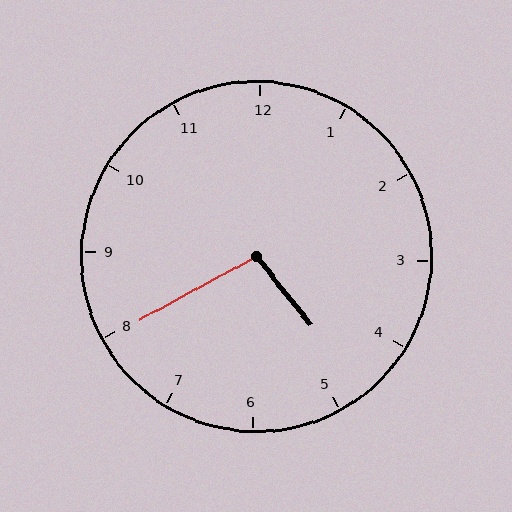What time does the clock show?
4:40.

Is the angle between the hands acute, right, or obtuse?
It is obtuse.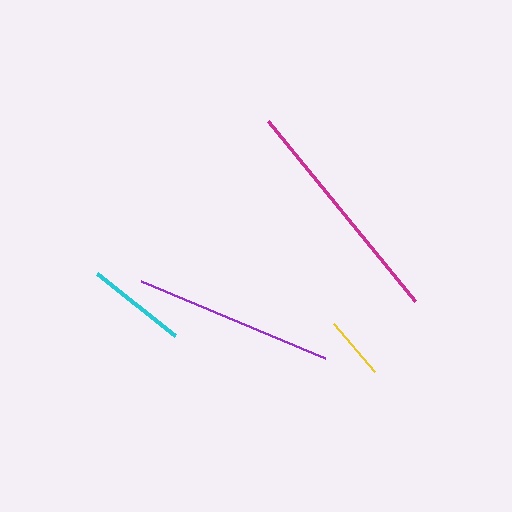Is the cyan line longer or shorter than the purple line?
The purple line is longer than the cyan line.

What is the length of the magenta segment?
The magenta segment is approximately 233 pixels long.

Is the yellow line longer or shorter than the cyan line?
The cyan line is longer than the yellow line.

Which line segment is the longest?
The magenta line is the longest at approximately 233 pixels.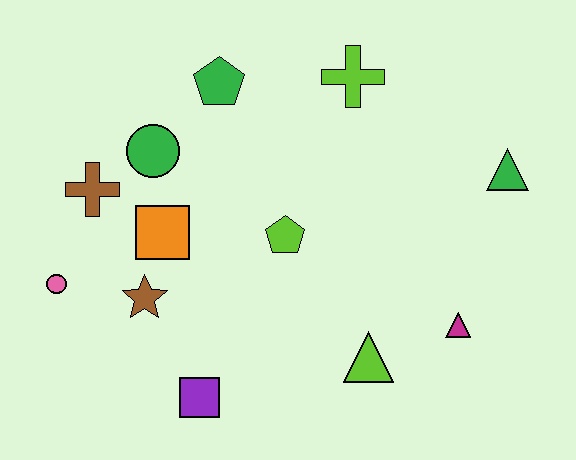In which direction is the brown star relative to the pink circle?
The brown star is to the right of the pink circle.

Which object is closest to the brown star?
The orange square is closest to the brown star.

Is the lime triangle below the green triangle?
Yes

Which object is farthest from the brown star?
The green triangle is farthest from the brown star.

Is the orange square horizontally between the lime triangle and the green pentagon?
No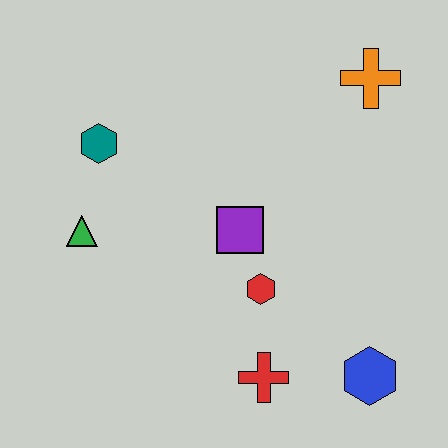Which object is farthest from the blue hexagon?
The teal hexagon is farthest from the blue hexagon.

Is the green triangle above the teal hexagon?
No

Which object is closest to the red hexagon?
The purple square is closest to the red hexagon.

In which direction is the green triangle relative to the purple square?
The green triangle is to the left of the purple square.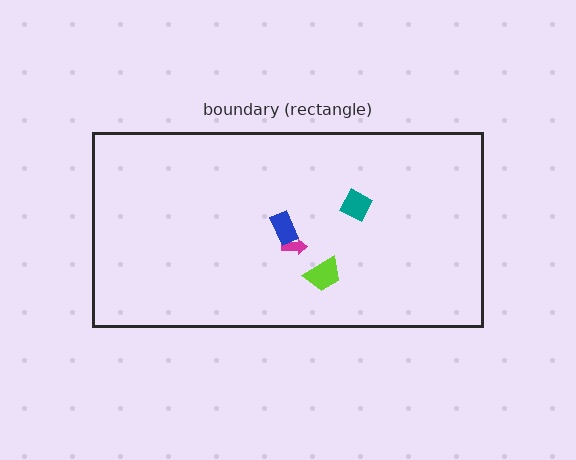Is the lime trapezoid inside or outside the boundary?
Inside.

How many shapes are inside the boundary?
4 inside, 0 outside.